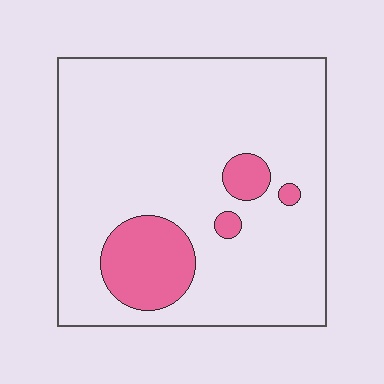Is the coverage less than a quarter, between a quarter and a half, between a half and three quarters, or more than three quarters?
Less than a quarter.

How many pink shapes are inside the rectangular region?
4.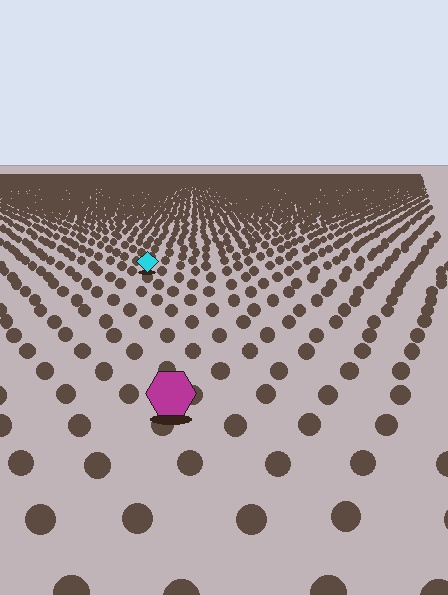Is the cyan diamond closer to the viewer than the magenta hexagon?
No. The magenta hexagon is closer — you can tell from the texture gradient: the ground texture is coarser near it.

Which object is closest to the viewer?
The magenta hexagon is closest. The texture marks near it are larger and more spread out.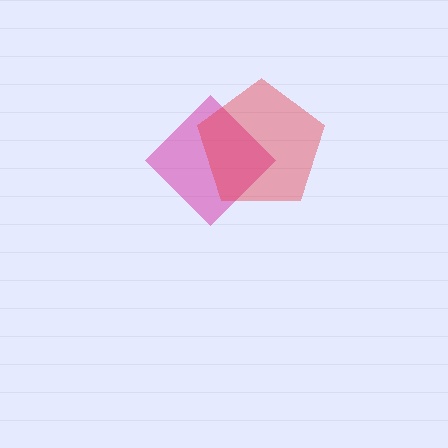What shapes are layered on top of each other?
The layered shapes are: a magenta diamond, a red pentagon.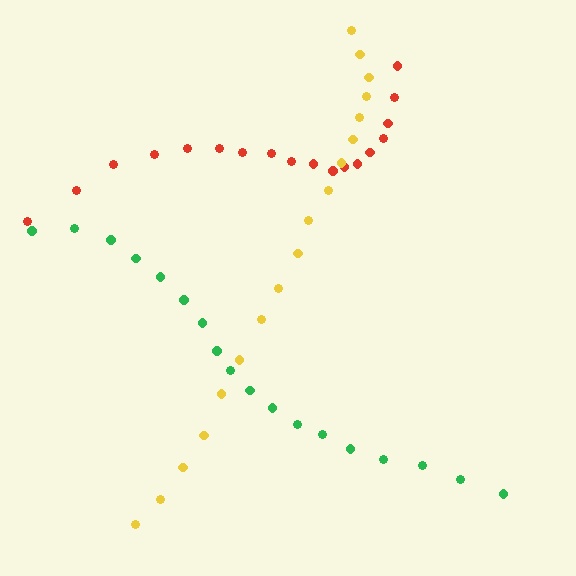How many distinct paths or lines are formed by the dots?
There are 3 distinct paths.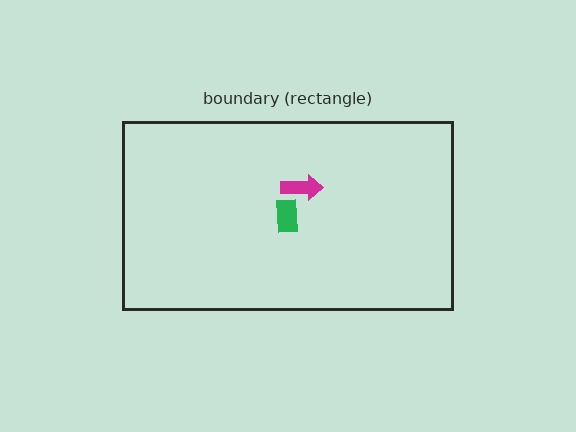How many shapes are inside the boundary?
2 inside, 0 outside.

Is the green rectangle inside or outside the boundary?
Inside.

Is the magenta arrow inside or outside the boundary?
Inside.